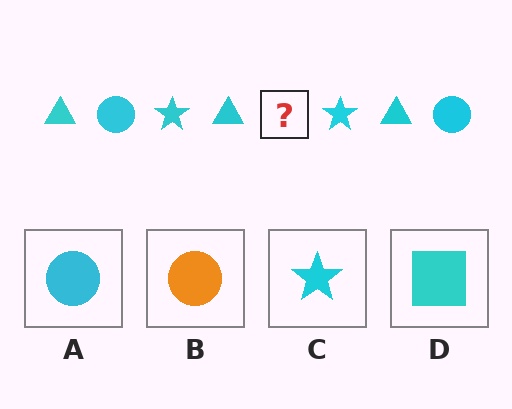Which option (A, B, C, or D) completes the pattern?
A.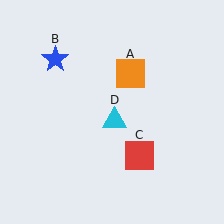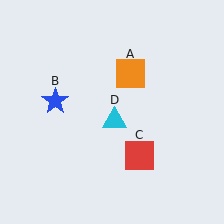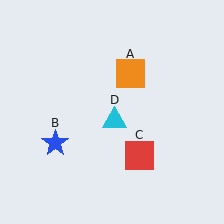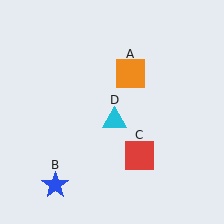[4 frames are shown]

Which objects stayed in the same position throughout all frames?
Orange square (object A) and red square (object C) and cyan triangle (object D) remained stationary.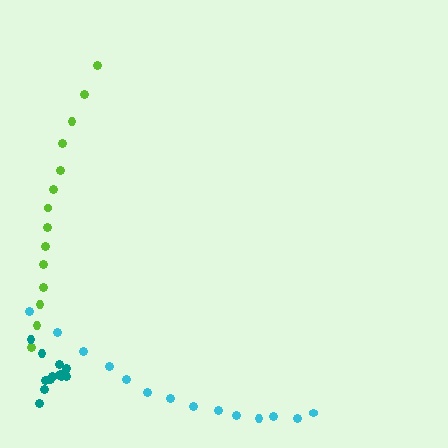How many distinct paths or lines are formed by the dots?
There are 3 distinct paths.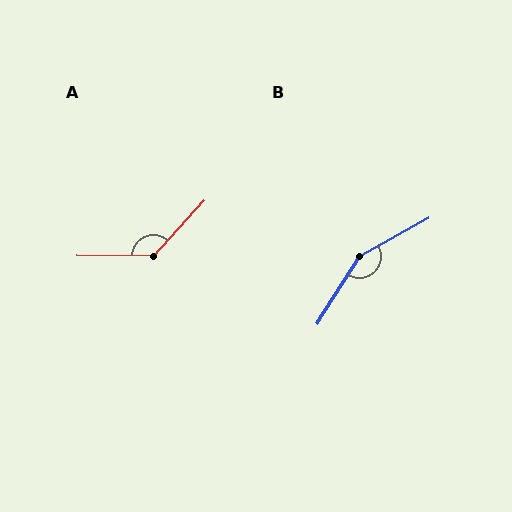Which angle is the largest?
B, at approximately 151 degrees.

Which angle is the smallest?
A, at approximately 132 degrees.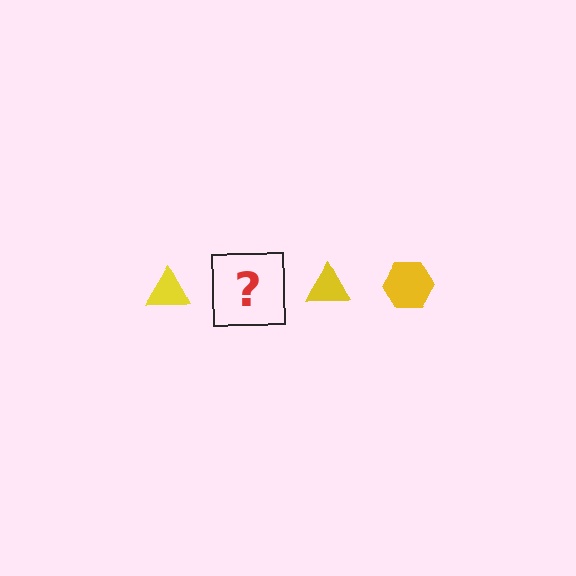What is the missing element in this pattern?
The missing element is a yellow hexagon.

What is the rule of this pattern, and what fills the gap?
The rule is that the pattern cycles through triangle, hexagon shapes in yellow. The gap should be filled with a yellow hexagon.